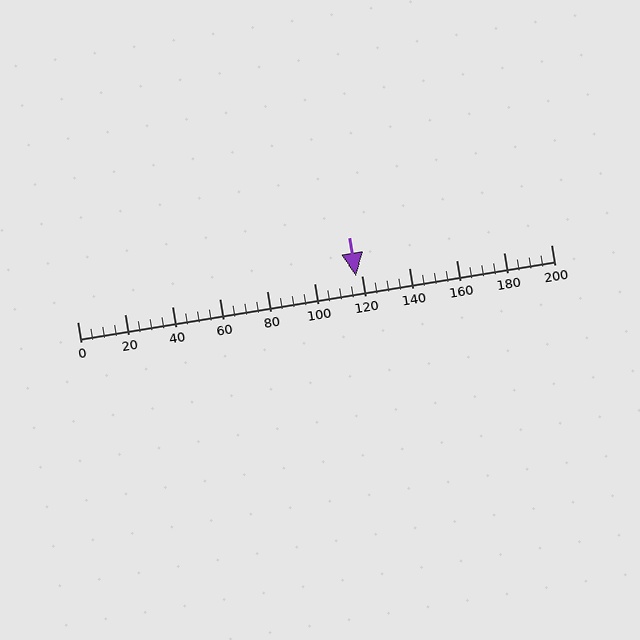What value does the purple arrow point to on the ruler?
The purple arrow points to approximately 118.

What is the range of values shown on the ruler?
The ruler shows values from 0 to 200.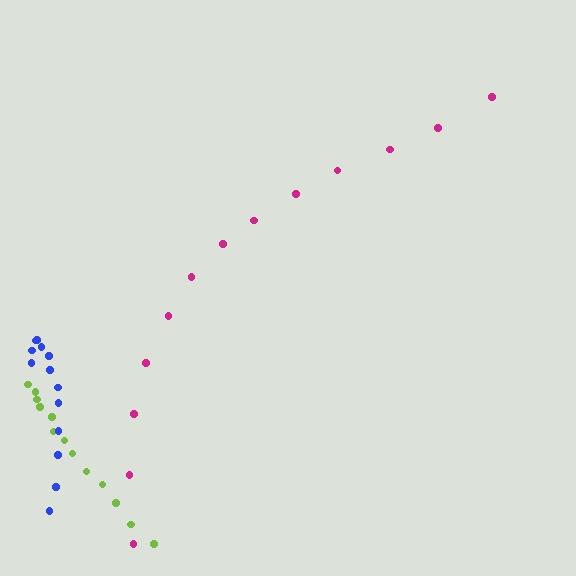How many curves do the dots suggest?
There are 3 distinct paths.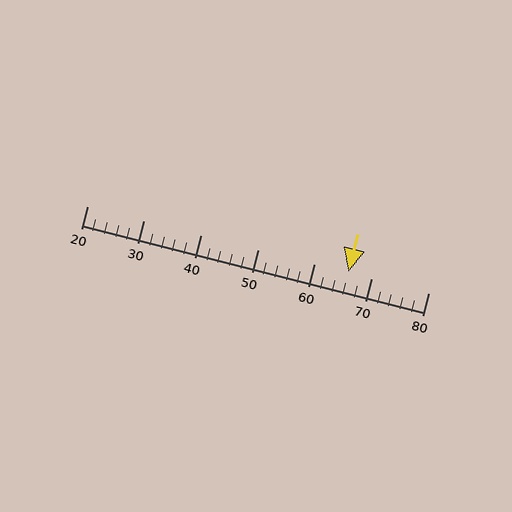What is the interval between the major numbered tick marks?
The major tick marks are spaced 10 units apart.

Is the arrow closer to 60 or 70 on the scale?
The arrow is closer to 70.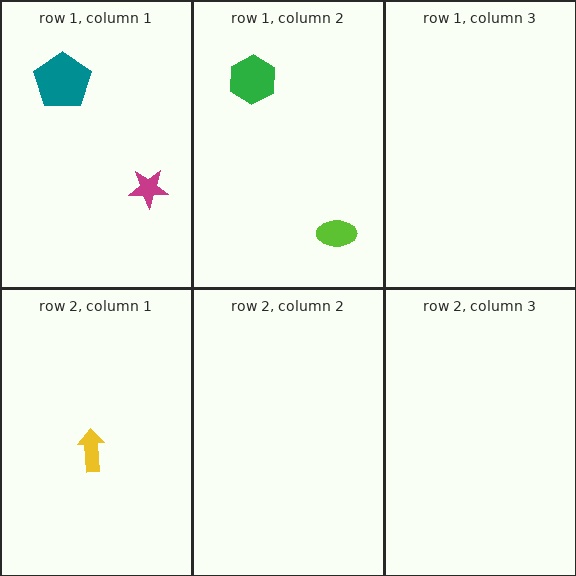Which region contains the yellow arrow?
The row 2, column 1 region.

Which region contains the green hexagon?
The row 1, column 2 region.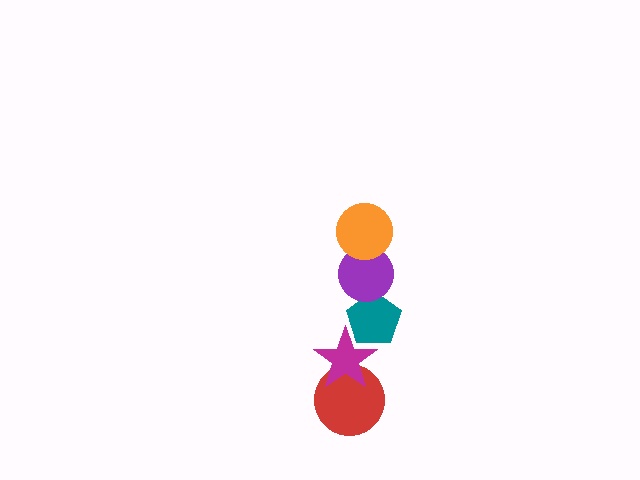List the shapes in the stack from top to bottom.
From top to bottom: the orange circle, the purple circle, the teal pentagon, the magenta star, the red circle.